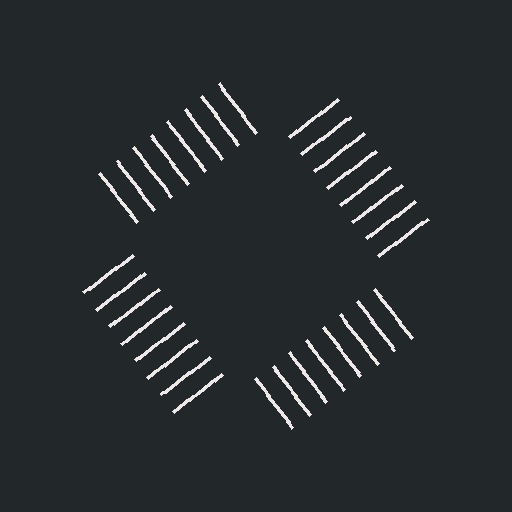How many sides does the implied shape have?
4 sides — the line-ends trace a square.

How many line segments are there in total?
32 — 8 along each of the 4 edges.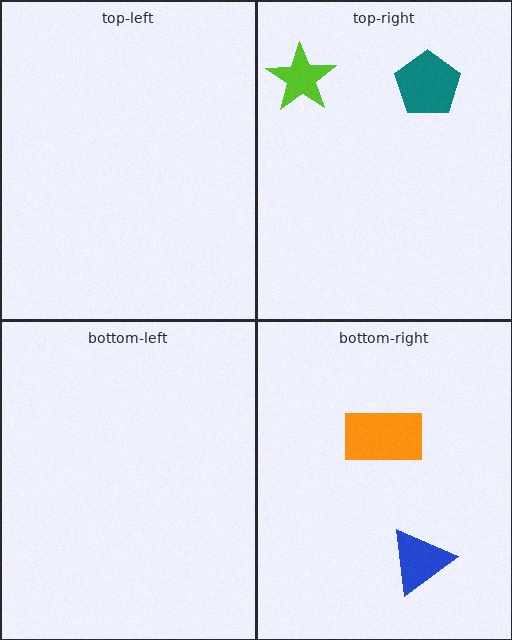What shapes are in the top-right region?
The teal pentagon, the lime star.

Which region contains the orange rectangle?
The bottom-right region.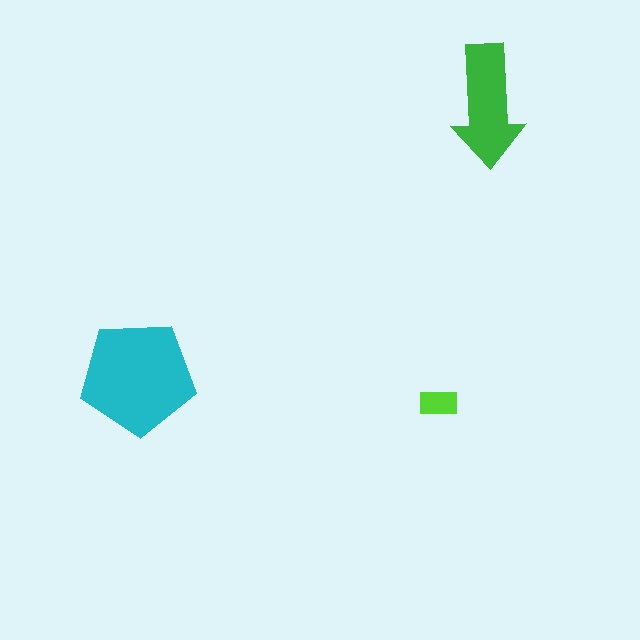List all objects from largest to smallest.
The cyan pentagon, the green arrow, the lime rectangle.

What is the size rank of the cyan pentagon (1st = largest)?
1st.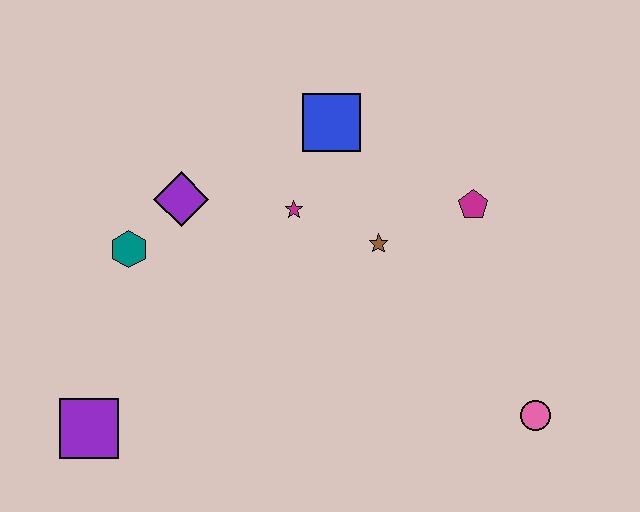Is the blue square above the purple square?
Yes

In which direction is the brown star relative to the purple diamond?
The brown star is to the right of the purple diamond.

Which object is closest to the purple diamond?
The teal hexagon is closest to the purple diamond.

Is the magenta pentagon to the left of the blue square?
No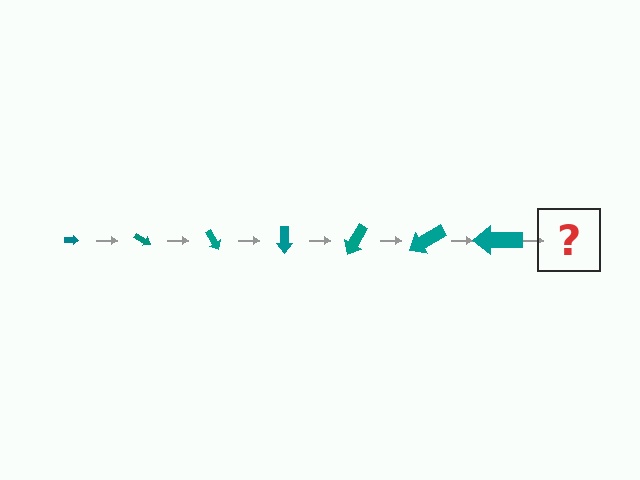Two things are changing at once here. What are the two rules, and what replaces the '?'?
The two rules are that the arrow grows larger each step and it rotates 30 degrees each step. The '?' should be an arrow, larger than the previous one and rotated 210 degrees from the start.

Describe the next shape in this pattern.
It should be an arrow, larger than the previous one and rotated 210 degrees from the start.